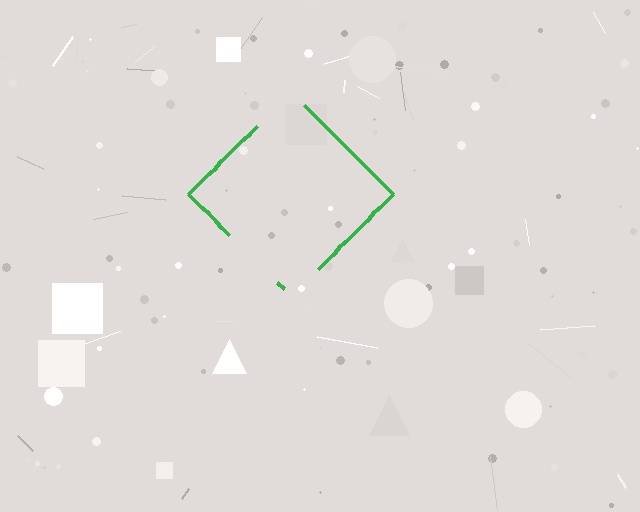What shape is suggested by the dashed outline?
The dashed outline suggests a diamond.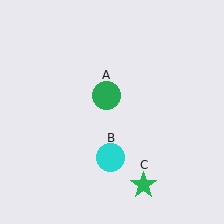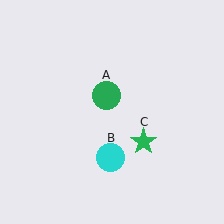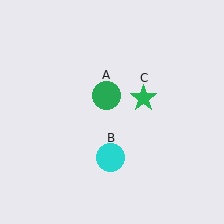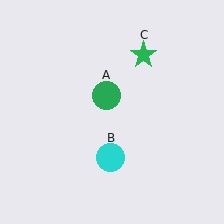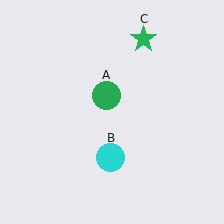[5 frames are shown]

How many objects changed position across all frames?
1 object changed position: green star (object C).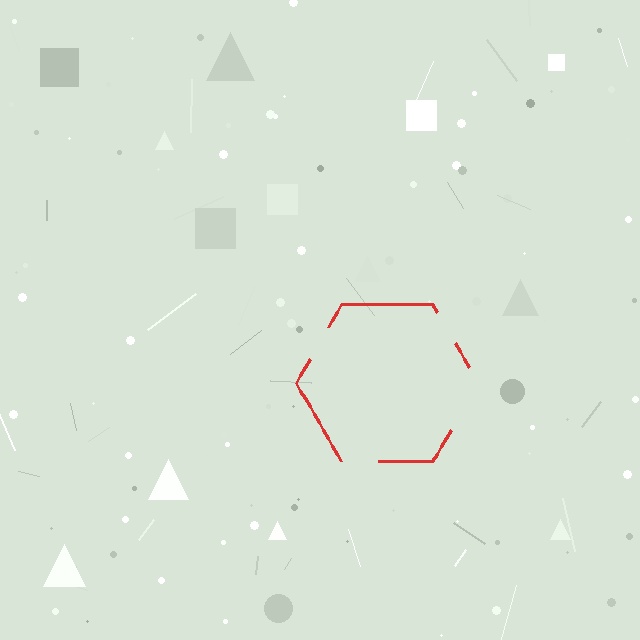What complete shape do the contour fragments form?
The contour fragments form a hexagon.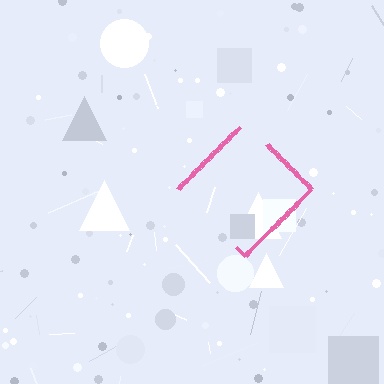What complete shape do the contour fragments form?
The contour fragments form a diamond.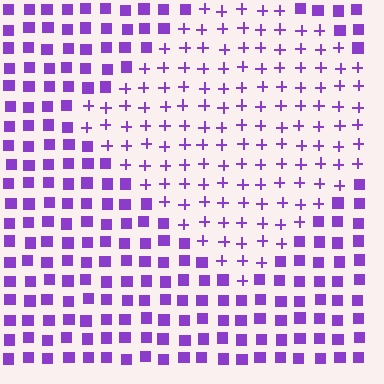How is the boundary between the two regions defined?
The boundary is defined by a change in element shape: plus signs inside vs. squares outside. All elements share the same color and spacing.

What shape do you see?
I see a diamond.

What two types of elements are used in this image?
The image uses plus signs inside the diamond region and squares outside it.